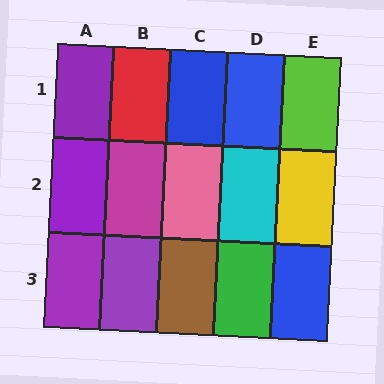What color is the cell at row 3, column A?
Purple.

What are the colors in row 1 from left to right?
Purple, red, blue, blue, lime.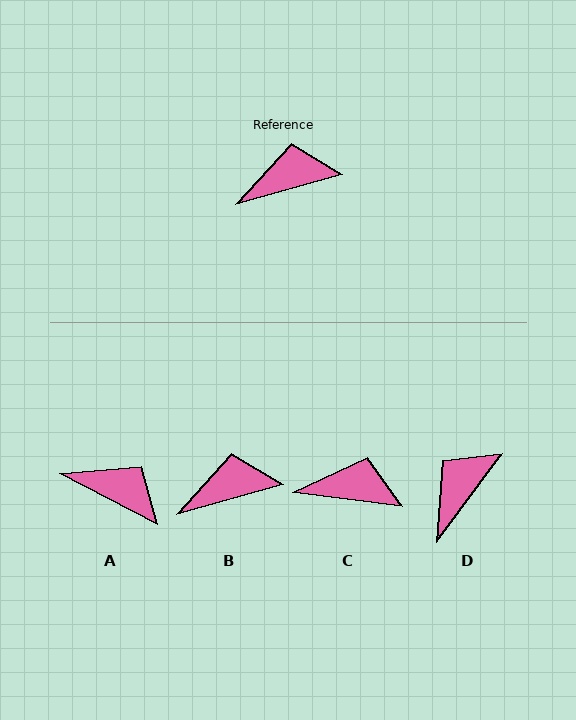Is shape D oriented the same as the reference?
No, it is off by about 38 degrees.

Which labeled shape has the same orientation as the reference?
B.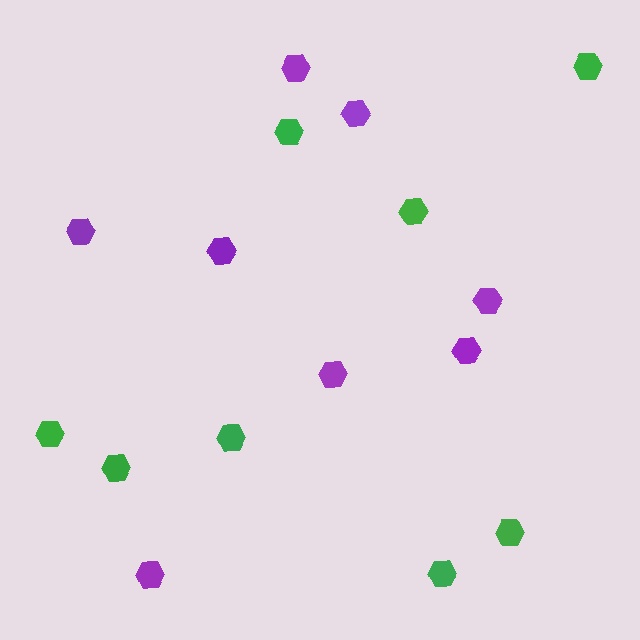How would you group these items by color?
There are 2 groups: one group of green hexagons (8) and one group of purple hexagons (8).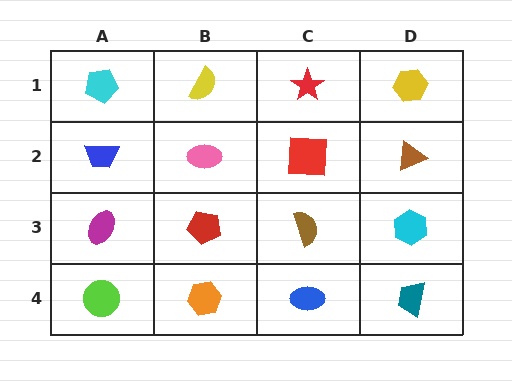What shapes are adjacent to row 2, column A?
A cyan pentagon (row 1, column A), a magenta ellipse (row 3, column A), a pink ellipse (row 2, column B).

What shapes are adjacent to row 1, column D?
A brown triangle (row 2, column D), a red star (row 1, column C).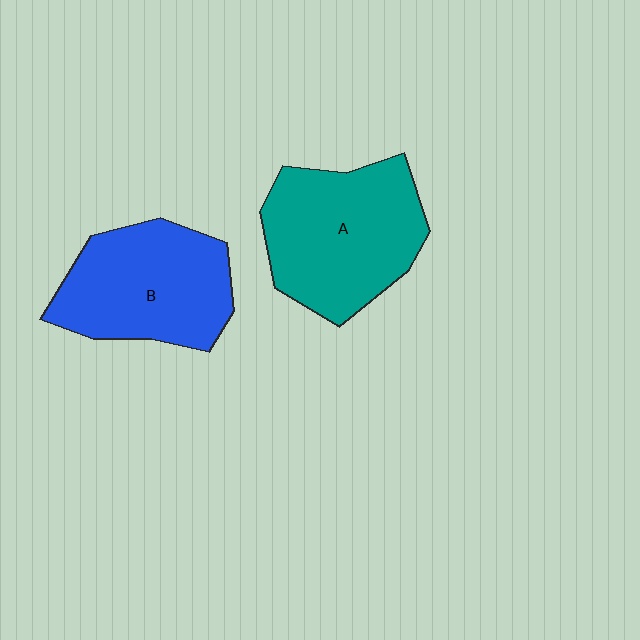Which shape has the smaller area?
Shape B (blue).